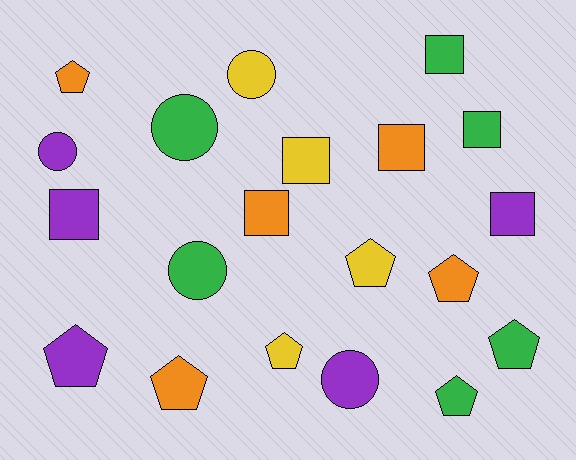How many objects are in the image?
There are 20 objects.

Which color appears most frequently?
Green, with 6 objects.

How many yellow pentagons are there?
There are 2 yellow pentagons.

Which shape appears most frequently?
Pentagon, with 8 objects.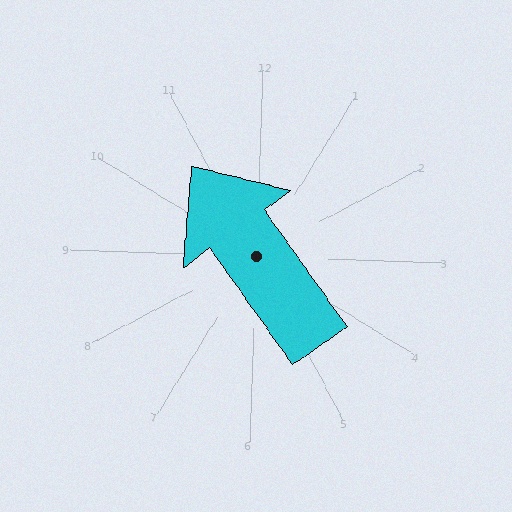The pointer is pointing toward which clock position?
Roughly 11 o'clock.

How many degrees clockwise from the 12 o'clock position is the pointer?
Approximately 322 degrees.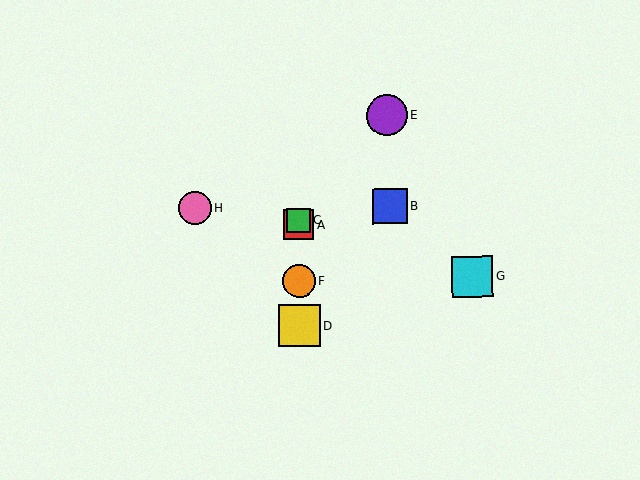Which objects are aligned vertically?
Objects A, C, D, F are aligned vertically.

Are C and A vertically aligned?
Yes, both are at x≈298.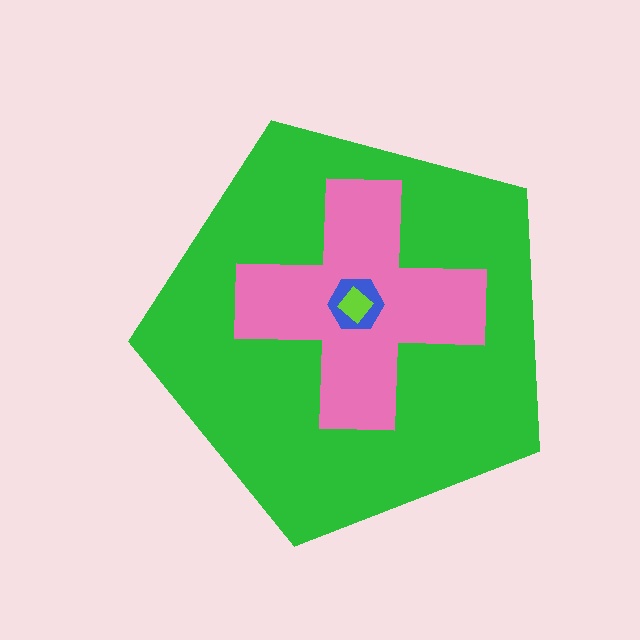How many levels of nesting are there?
4.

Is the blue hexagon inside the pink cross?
Yes.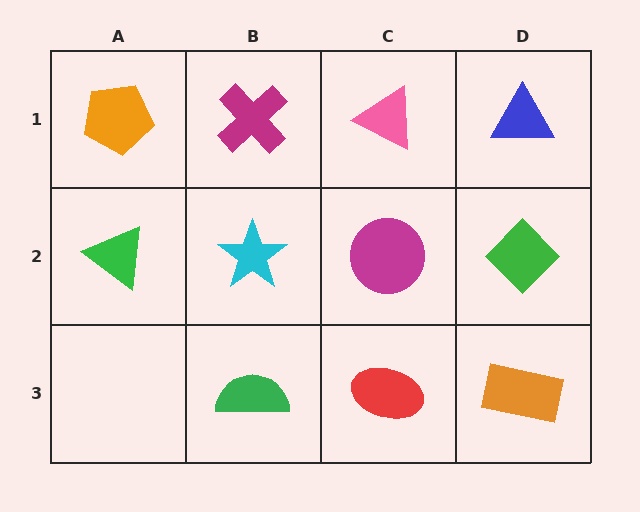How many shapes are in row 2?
4 shapes.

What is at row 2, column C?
A magenta circle.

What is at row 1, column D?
A blue triangle.